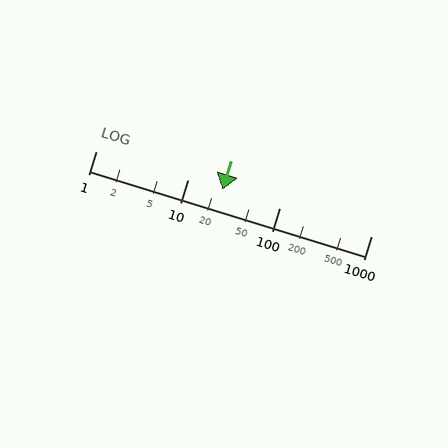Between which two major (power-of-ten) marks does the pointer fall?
The pointer is between 10 and 100.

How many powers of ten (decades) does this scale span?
The scale spans 3 decades, from 1 to 1000.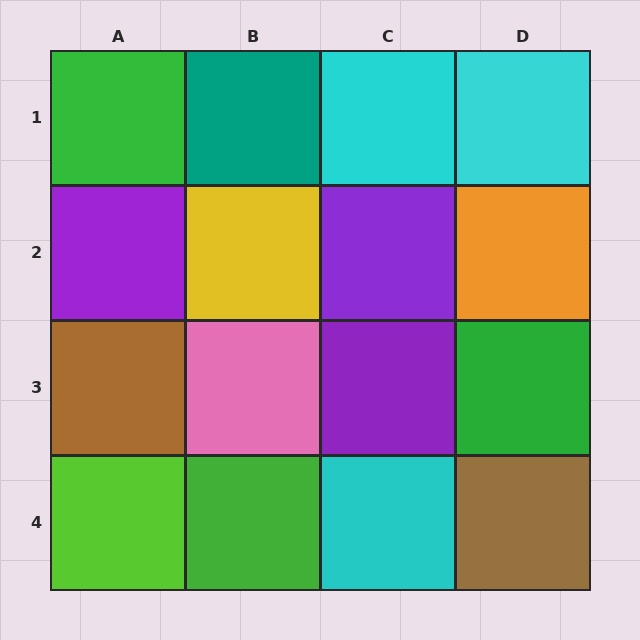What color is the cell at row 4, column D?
Brown.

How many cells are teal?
1 cell is teal.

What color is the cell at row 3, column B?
Pink.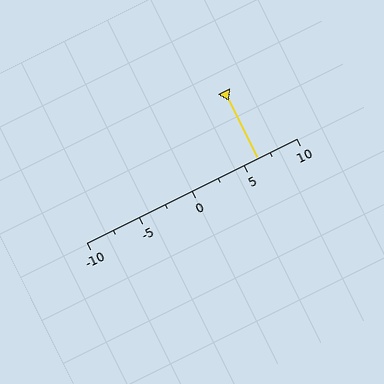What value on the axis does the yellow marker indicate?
The marker indicates approximately 6.2.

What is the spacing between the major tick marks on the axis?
The major ticks are spaced 5 apart.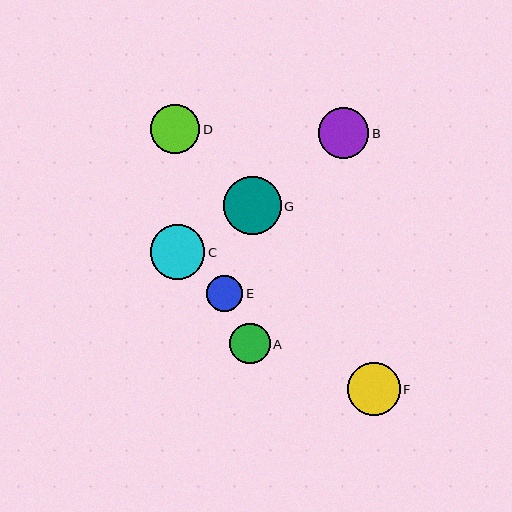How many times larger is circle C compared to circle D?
Circle C is approximately 1.1 times the size of circle D.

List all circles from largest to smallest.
From largest to smallest: G, C, F, B, D, A, E.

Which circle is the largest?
Circle G is the largest with a size of approximately 58 pixels.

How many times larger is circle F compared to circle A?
Circle F is approximately 1.3 times the size of circle A.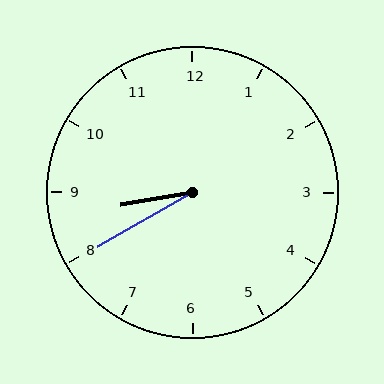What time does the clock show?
8:40.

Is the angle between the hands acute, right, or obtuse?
It is acute.